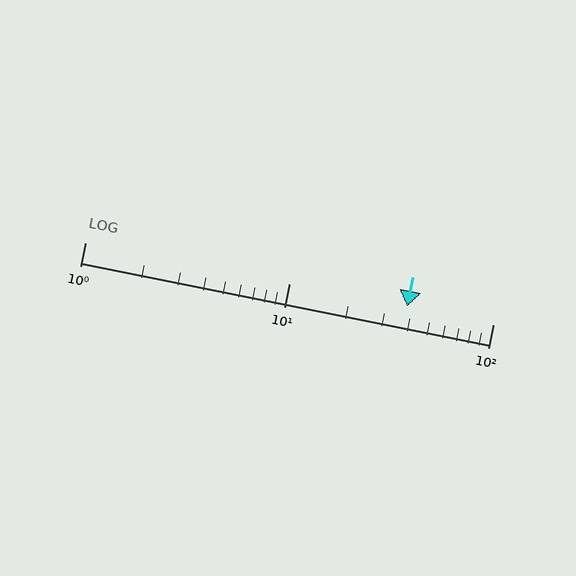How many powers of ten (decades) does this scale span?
The scale spans 2 decades, from 1 to 100.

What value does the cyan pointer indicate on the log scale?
The pointer indicates approximately 38.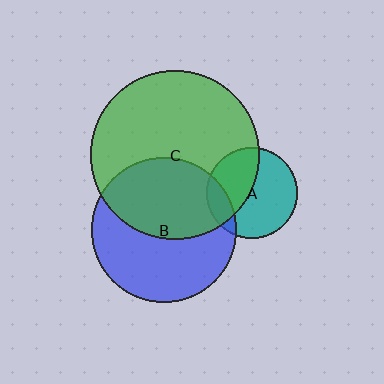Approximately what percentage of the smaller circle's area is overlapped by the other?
Approximately 15%.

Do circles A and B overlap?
Yes.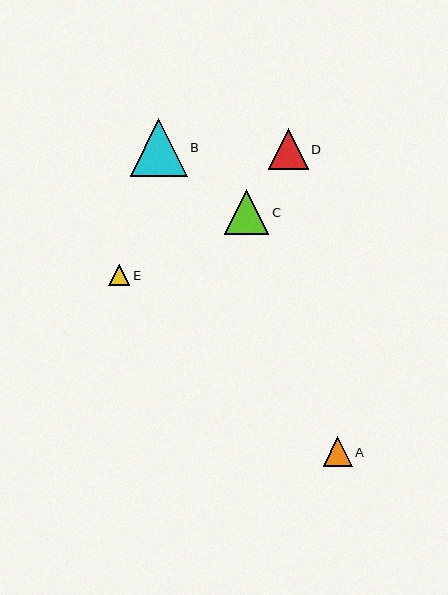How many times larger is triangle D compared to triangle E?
Triangle D is approximately 1.9 times the size of triangle E.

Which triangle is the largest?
Triangle B is the largest with a size of approximately 57 pixels.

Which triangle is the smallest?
Triangle E is the smallest with a size of approximately 21 pixels.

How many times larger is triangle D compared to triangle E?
Triangle D is approximately 1.9 times the size of triangle E.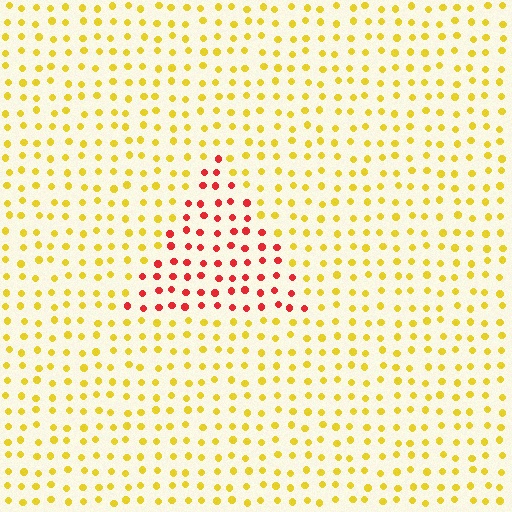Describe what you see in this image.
The image is filled with small yellow elements in a uniform arrangement. A triangle-shaped region is visible where the elements are tinted to a slightly different hue, forming a subtle color boundary.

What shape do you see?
I see a triangle.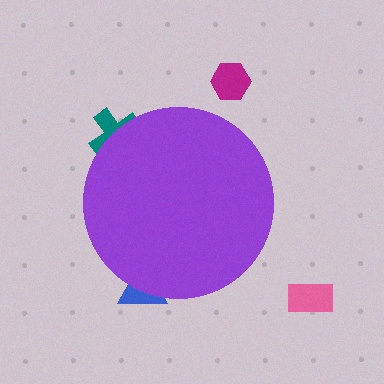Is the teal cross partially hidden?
Yes, the teal cross is partially hidden behind the purple circle.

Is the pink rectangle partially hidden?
No, the pink rectangle is fully visible.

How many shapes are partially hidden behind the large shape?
2 shapes are partially hidden.